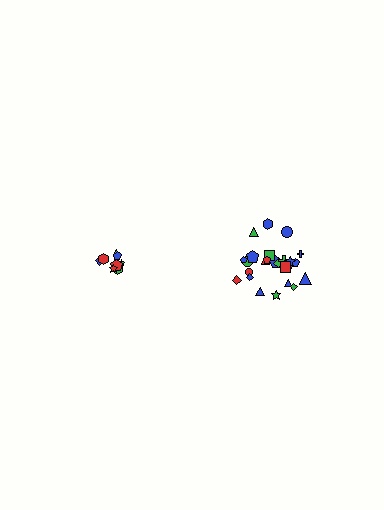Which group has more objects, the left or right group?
The right group.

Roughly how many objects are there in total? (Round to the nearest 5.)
Roughly 35 objects in total.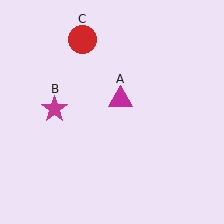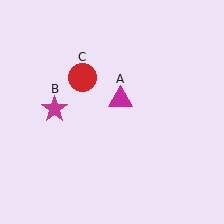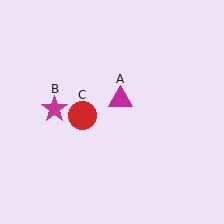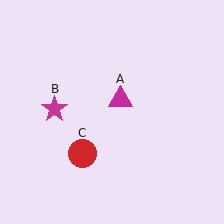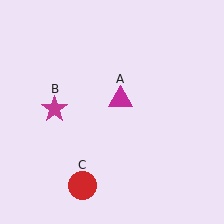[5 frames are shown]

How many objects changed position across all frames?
1 object changed position: red circle (object C).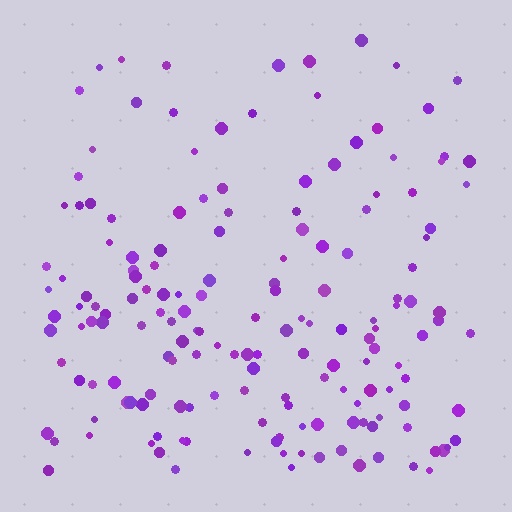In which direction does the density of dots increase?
From top to bottom, with the bottom side densest.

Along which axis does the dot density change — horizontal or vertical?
Vertical.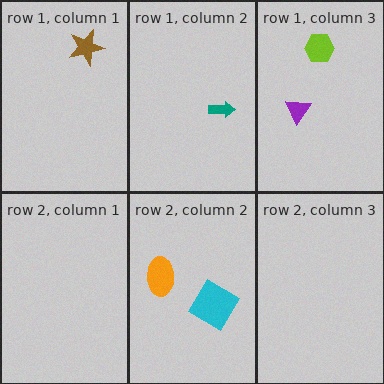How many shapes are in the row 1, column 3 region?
2.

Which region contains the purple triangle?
The row 1, column 3 region.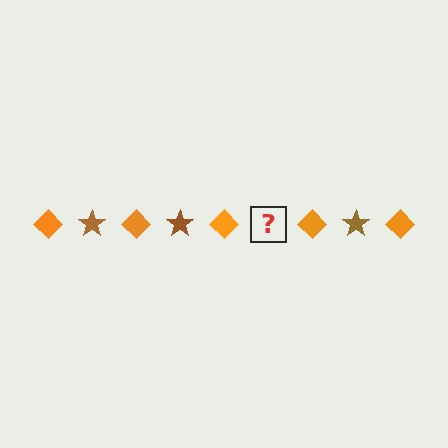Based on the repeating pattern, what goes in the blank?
The blank should be a brown star.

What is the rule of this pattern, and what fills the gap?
The rule is that the pattern alternates between orange diamond and brown star. The gap should be filled with a brown star.